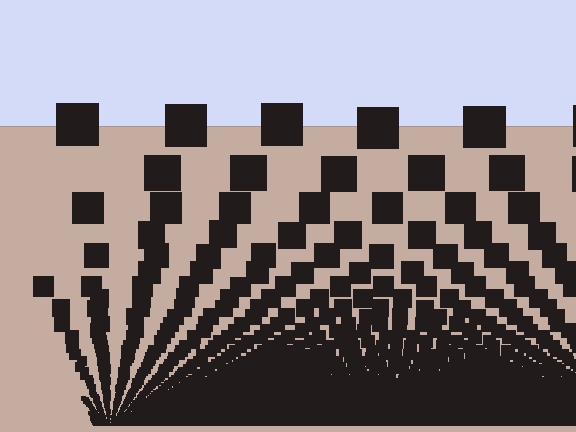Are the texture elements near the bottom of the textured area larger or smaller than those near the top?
Smaller. The gradient is inverted — elements near the bottom are smaller and denser.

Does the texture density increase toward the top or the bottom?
Density increases toward the bottom.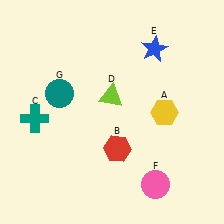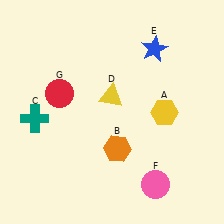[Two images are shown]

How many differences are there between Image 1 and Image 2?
There are 3 differences between the two images.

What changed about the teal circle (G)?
In Image 1, G is teal. In Image 2, it changed to red.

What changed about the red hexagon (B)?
In Image 1, B is red. In Image 2, it changed to orange.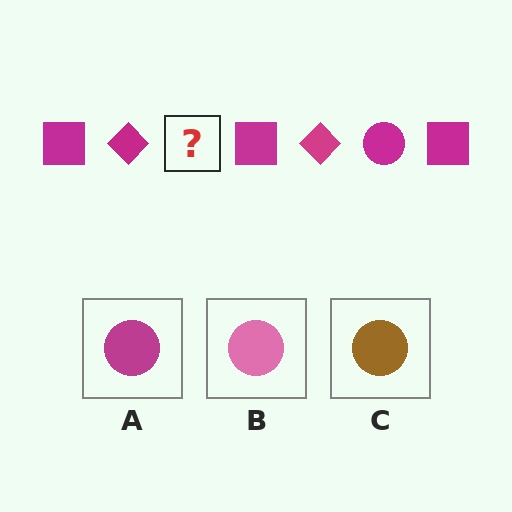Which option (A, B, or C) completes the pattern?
A.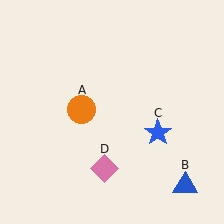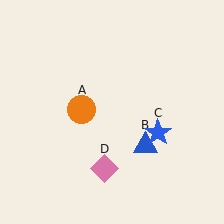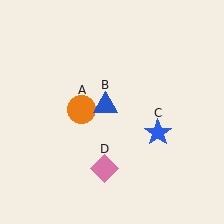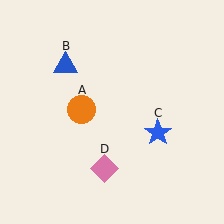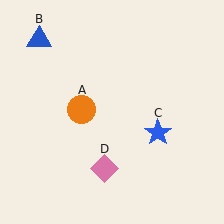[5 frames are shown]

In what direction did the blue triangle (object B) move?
The blue triangle (object B) moved up and to the left.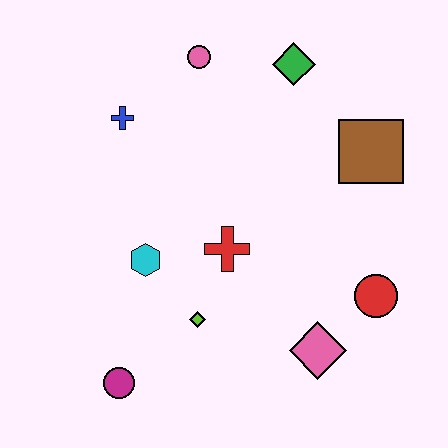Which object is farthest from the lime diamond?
The green diamond is farthest from the lime diamond.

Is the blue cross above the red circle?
Yes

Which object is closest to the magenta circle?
The lime diamond is closest to the magenta circle.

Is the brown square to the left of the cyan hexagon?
No